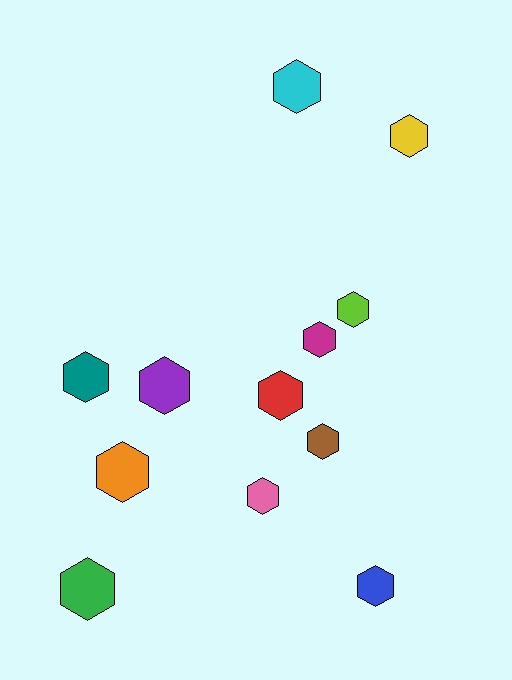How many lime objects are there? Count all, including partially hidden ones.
There is 1 lime object.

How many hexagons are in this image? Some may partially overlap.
There are 12 hexagons.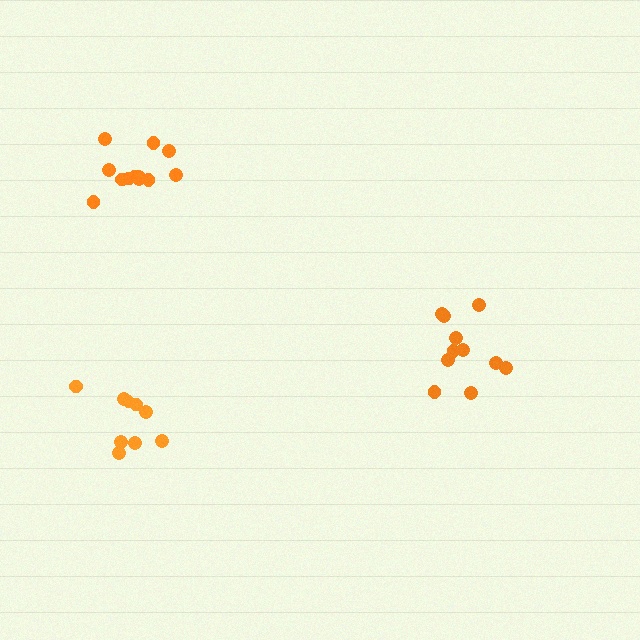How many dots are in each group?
Group 1: 11 dots, Group 2: 12 dots, Group 3: 9 dots (32 total).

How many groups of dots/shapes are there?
There are 3 groups.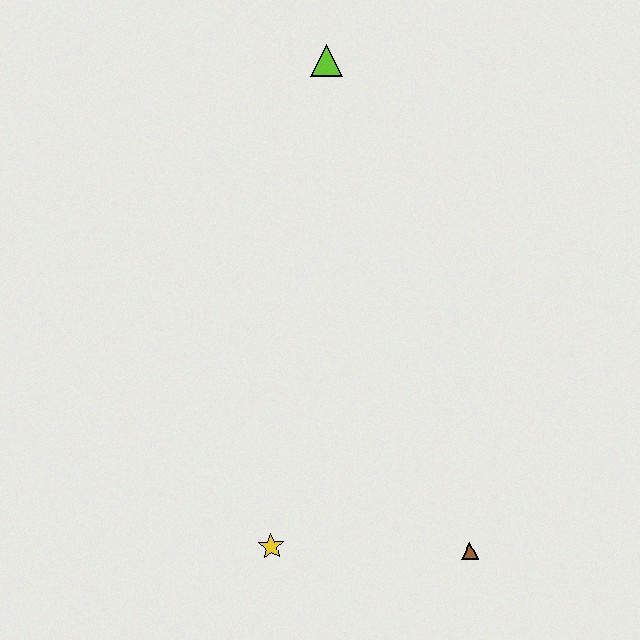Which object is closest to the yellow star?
The brown triangle is closest to the yellow star.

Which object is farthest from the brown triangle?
The lime triangle is farthest from the brown triangle.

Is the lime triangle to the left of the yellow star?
No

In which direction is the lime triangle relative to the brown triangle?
The lime triangle is above the brown triangle.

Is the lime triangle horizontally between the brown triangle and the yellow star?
Yes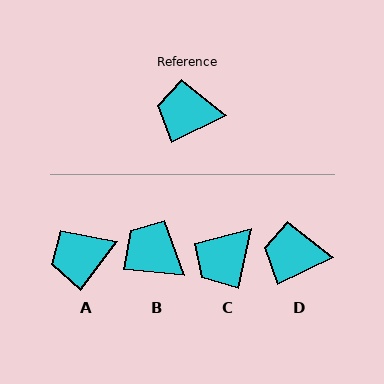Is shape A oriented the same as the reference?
No, it is off by about 27 degrees.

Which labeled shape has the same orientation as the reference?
D.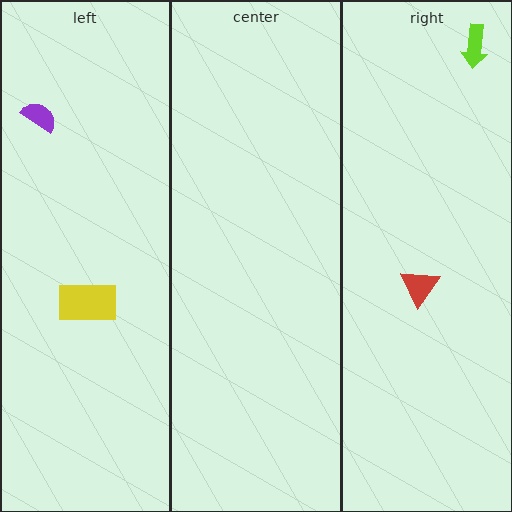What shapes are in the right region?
The red triangle, the lime arrow.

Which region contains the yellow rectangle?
The left region.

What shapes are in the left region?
The yellow rectangle, the purple semicircle.